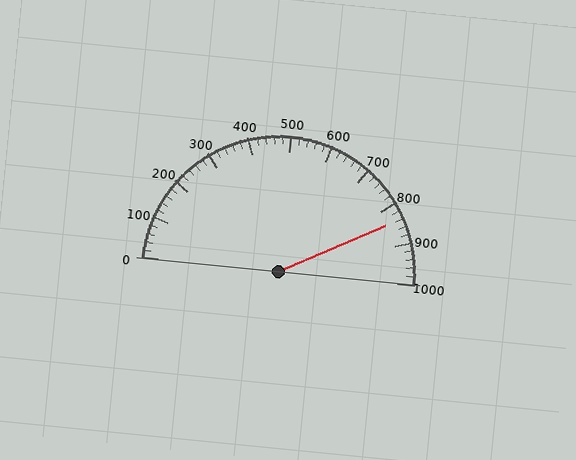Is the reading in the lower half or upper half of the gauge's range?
The reading is in the upper half of the range (0 to 1000).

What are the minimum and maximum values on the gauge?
The gauge ranges from 0 to 1000.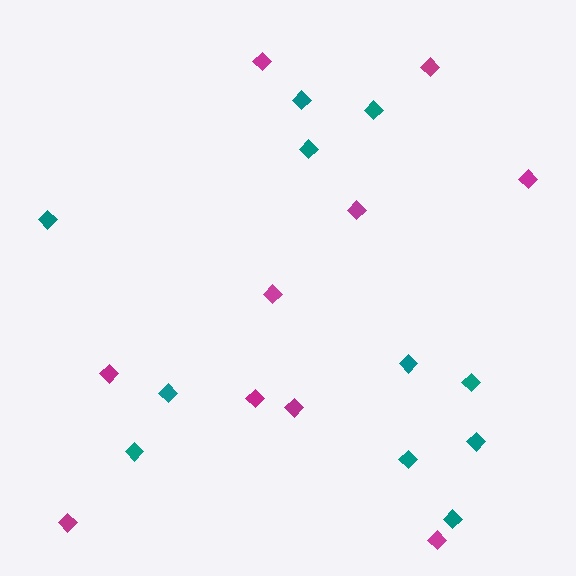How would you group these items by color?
There are 2 groups: one group of magenta diamonds (10) and one group of teal diamonds (11).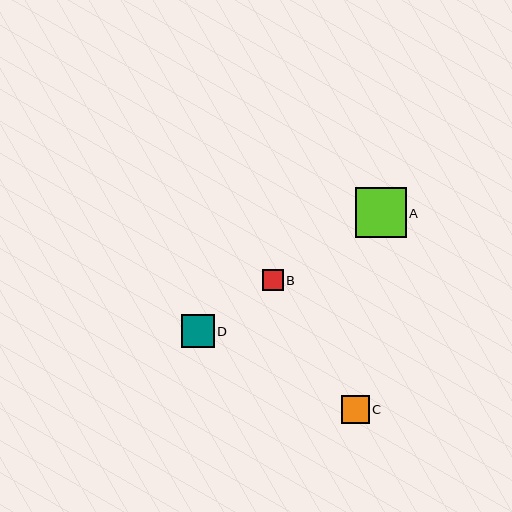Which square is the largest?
Square A is the largest with a size of approximately 50 pixels.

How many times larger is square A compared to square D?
Square A is approximately 1.5 times the size of square D.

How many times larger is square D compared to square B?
Square D is approximately 1.6 times the size of square B.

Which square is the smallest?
Square B is the smallest with a size of approximately 21 pixels.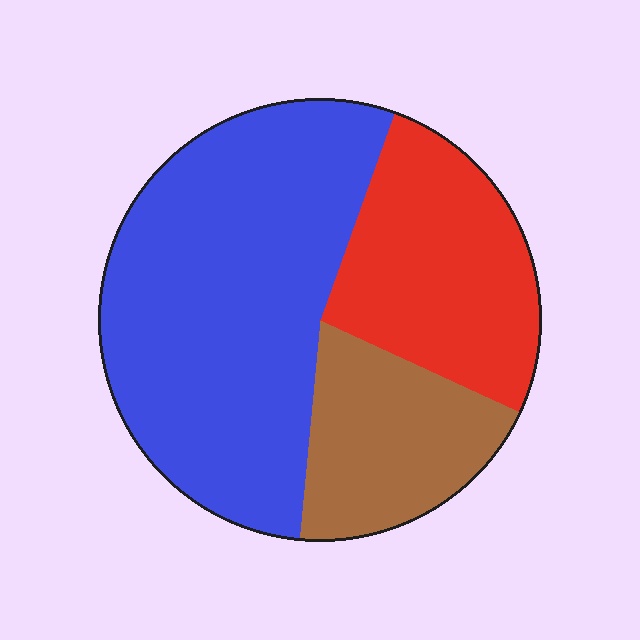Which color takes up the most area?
Blue, at roughly 55%.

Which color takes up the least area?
Brown, at roughly 20%.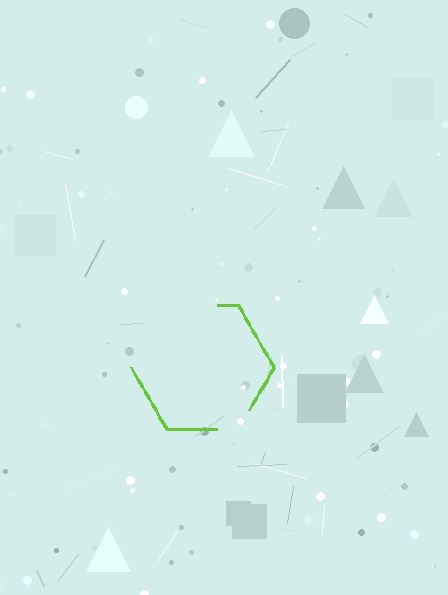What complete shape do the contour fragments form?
The contour fragments form a hexagon.